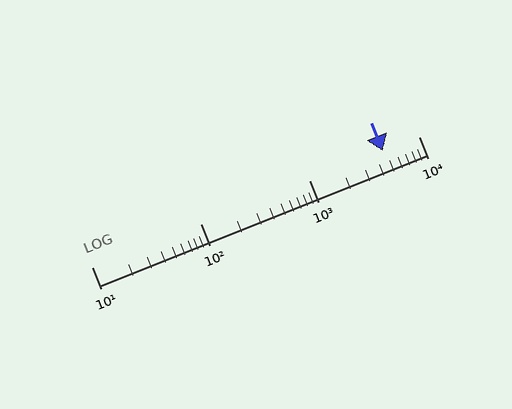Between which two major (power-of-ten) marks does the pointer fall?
The pointer is between 1000 and 10000.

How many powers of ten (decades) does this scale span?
The scale spans 3 decades, from 10 to 10000.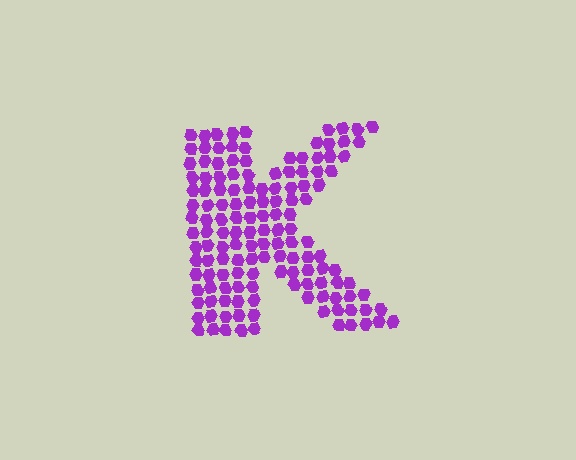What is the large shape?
The large shape is the letter K.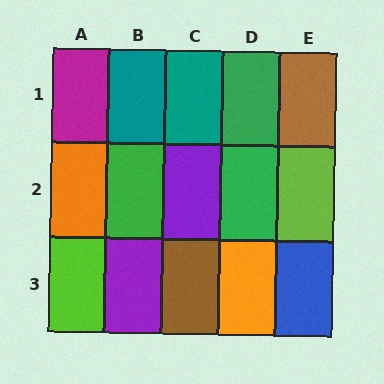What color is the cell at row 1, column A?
Magenta.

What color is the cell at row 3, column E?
Blue.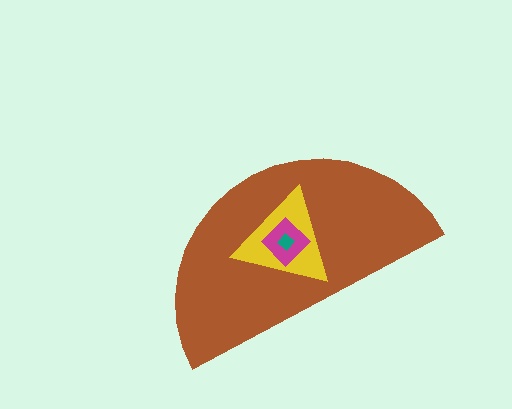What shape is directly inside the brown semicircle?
The yellow triangle.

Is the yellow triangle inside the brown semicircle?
Yes.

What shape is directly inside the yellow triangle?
The magenta diamond.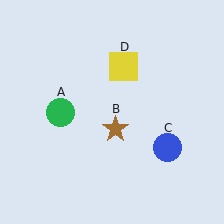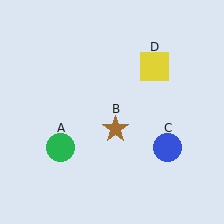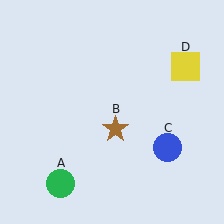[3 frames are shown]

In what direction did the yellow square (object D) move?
The yellow square (object D) moved right.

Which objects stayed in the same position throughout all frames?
Brown star (object B) and blue circle (object C) remained stationary.